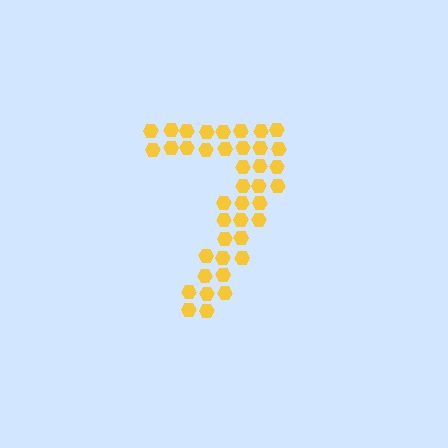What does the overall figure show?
The overall figure shows the digit 7.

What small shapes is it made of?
It is made of small hexagons.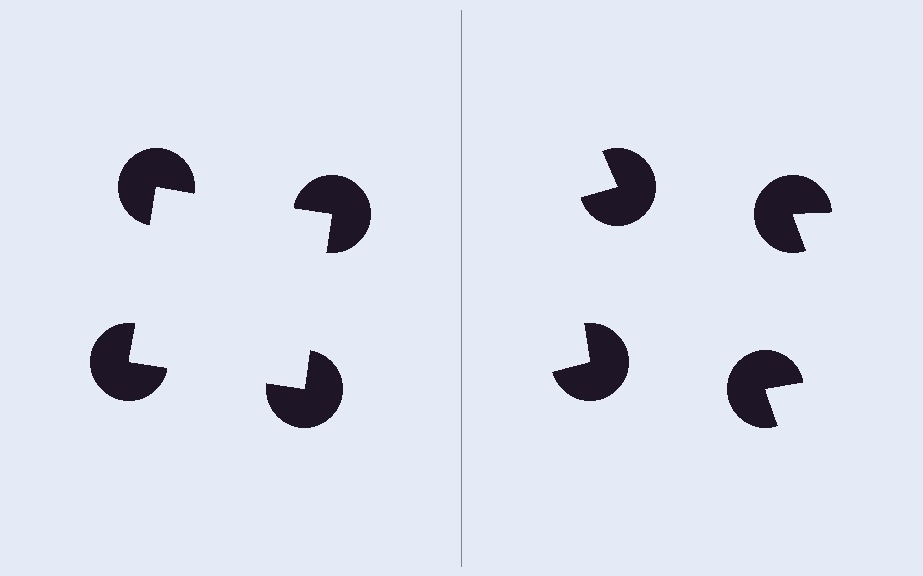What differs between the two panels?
The pac-man discs are positioned identically on both sides; only the wedge orientations differ. On the left they align to a square; on the right they are misaligned.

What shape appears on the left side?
An illusory square.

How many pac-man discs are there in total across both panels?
8 — 4 on each side.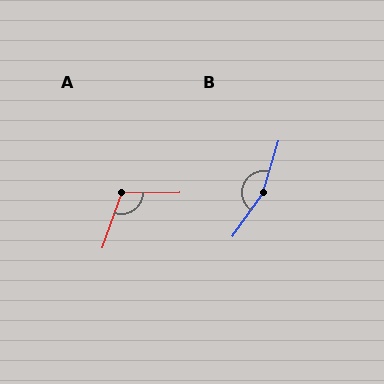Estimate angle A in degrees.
Approximately 109 degrees.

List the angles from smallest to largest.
A (109°), B (162°).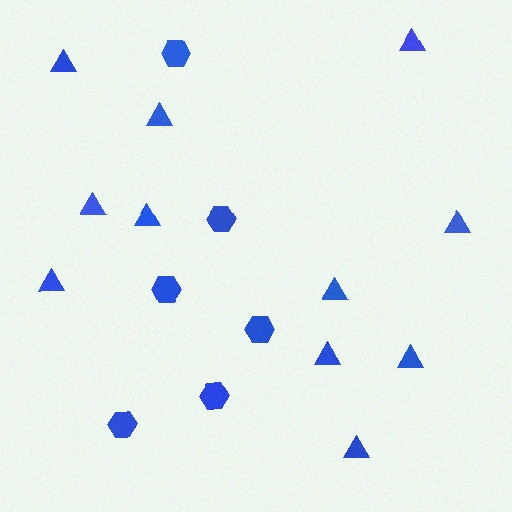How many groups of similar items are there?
There are 2 groups: one group of hexagons (6) and one group of triangles (11).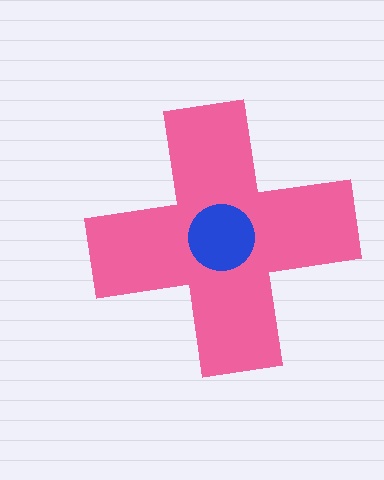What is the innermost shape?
The blue circle.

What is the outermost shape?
The pink cross.